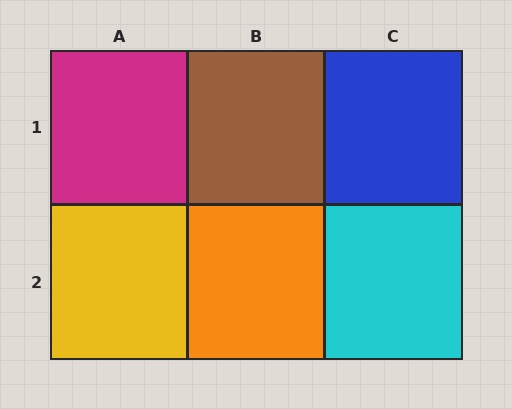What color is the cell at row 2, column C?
Cyan.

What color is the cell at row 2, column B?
Orange.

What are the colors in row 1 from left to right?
Magenta, brown, blue.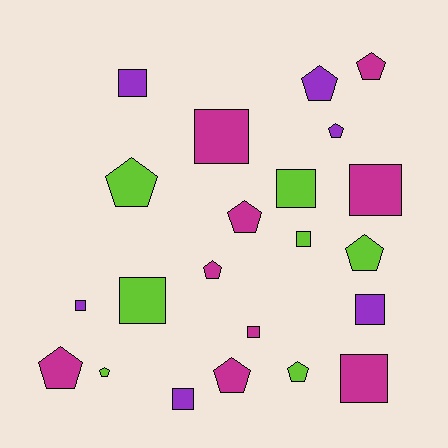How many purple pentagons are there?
There are 2 purple pentagons.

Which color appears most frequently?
Magenta, with 9 objects.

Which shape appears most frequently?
Square, with 11 objects.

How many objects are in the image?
There are 22 objects.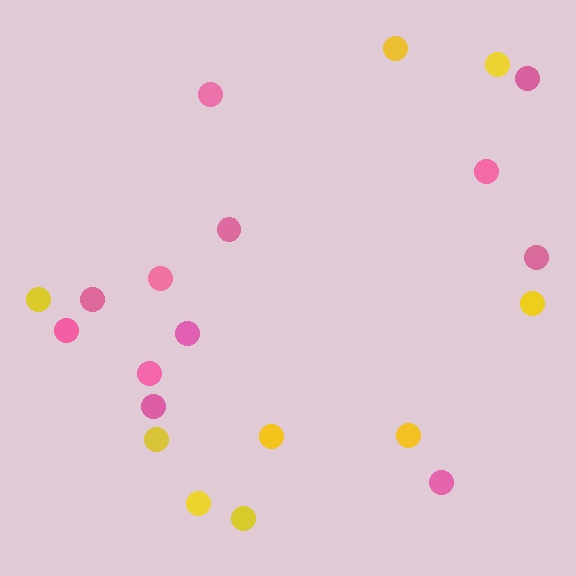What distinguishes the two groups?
There are 2 groups: one group of pink circles (12) and one group of yellow circles (9).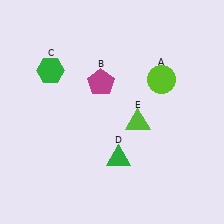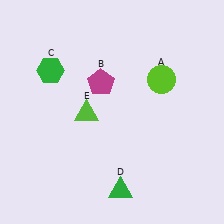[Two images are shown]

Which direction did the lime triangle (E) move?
The lime triangle (E) moved left.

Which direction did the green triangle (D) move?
The green triangle (D) moved down.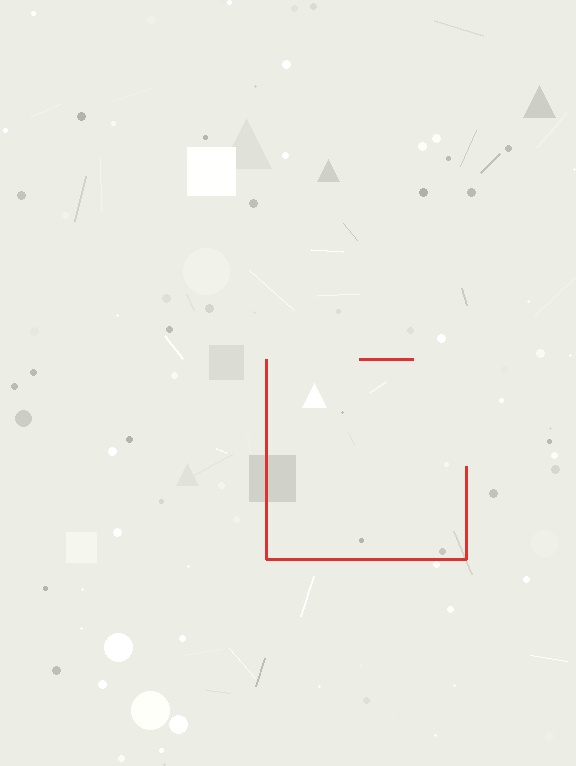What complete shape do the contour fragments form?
The contour fragments form a square.